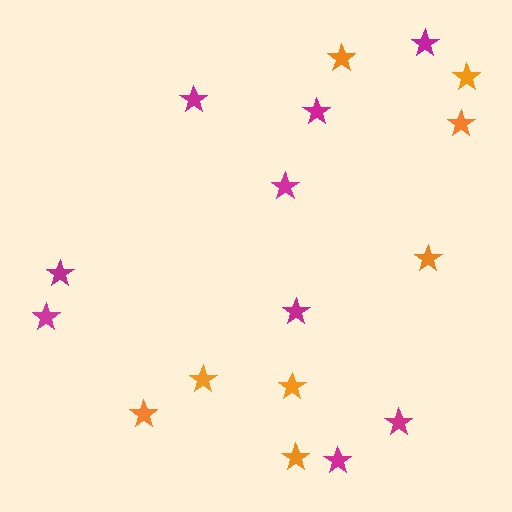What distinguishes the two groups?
There are 2 groups: one group of magenta stars (9) and one group of orange stars (8).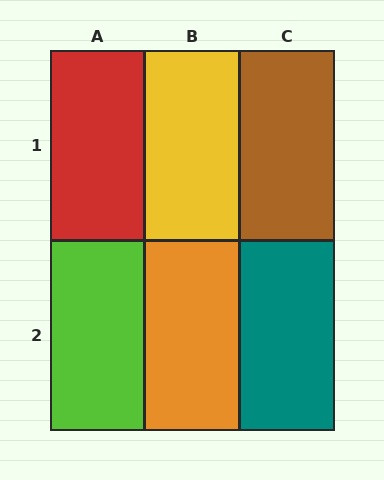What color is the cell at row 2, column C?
Teal.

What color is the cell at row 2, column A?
Lime.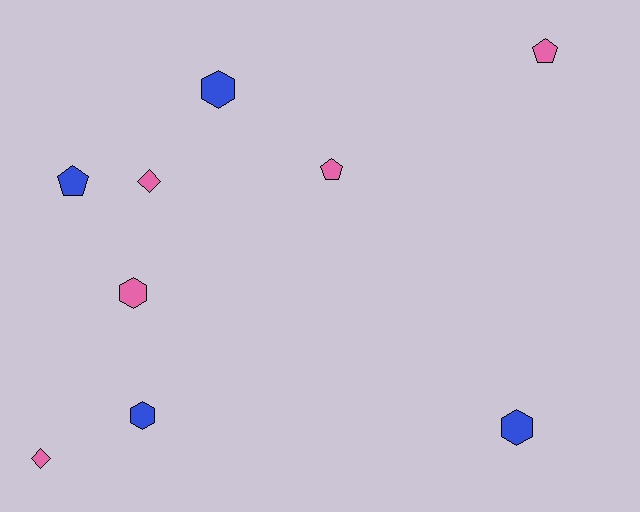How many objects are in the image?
There are 9 objects.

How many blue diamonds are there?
There are no blue diamonds.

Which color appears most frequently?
Pink, with 5 objects.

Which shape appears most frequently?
Hexagon, with 4 objects.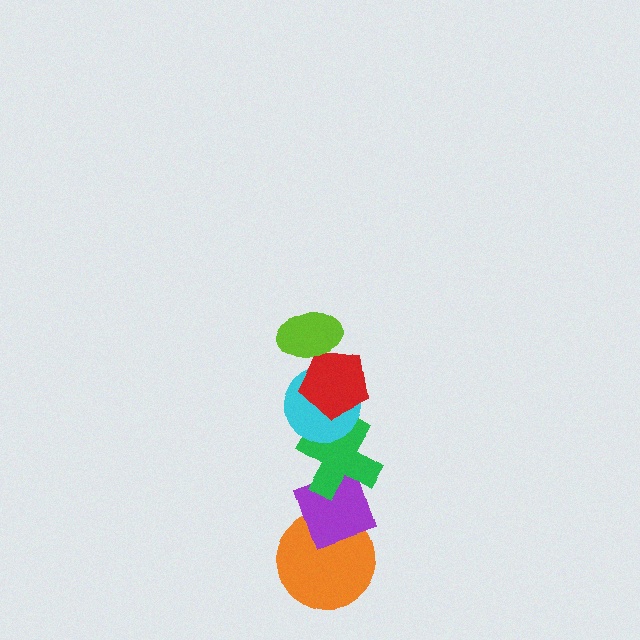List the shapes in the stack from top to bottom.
From top to bottom: the lime ellipse, the red pentagon, the cyan circle, the green cross, the purple diamond, the orange circle.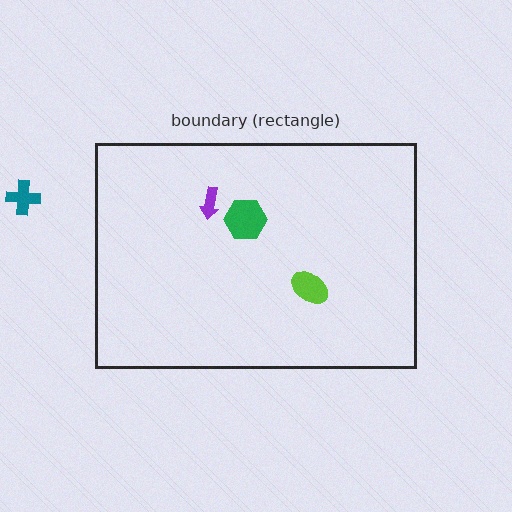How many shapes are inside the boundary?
3 inside, 1 outside.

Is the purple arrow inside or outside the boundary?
Inside.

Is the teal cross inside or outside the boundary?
Outside.